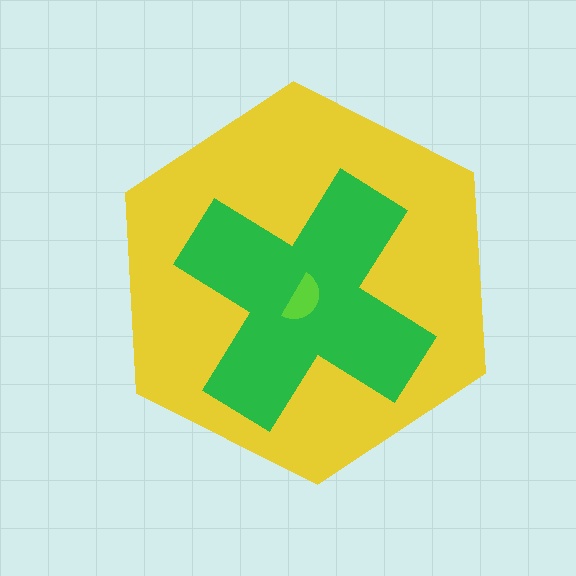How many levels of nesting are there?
3.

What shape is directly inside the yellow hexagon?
The green cross.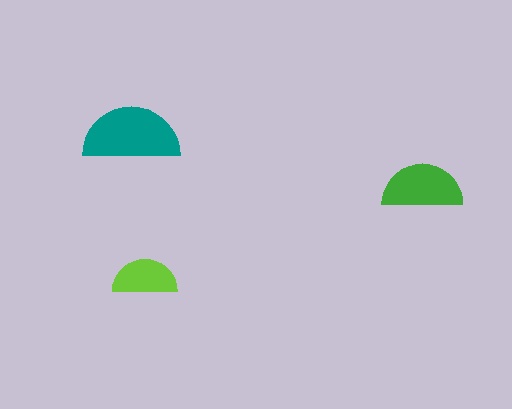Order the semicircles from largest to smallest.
the teal one, the green one, the lime one.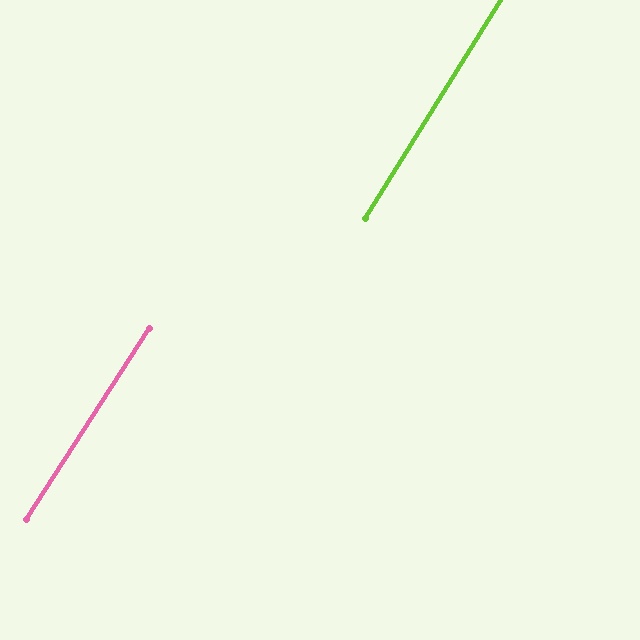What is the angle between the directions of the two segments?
Approximately 1 degree.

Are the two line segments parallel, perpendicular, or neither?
Parallel — their directions differ by only 0.9°.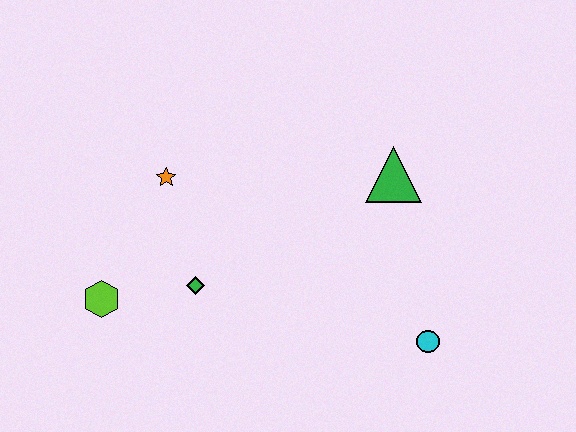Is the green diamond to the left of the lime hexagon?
No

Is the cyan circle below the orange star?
Yes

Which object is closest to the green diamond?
The lime hexagon is closest to the green diamond.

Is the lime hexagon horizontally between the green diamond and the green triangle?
No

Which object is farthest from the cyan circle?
The lime hexagon is farthest from the cyan circle.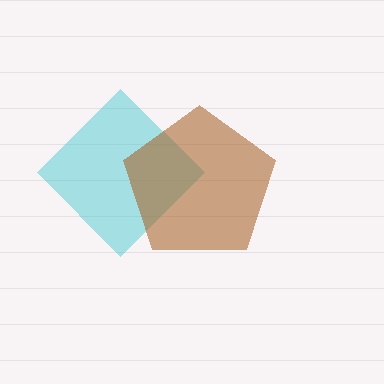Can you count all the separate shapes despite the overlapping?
Yes, there are 2 separate shapes.